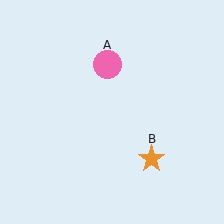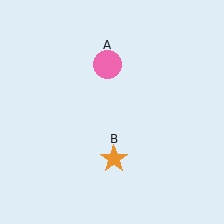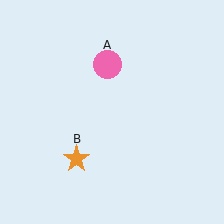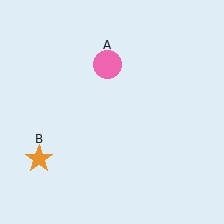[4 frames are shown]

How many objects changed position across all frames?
1 object changed position: orange star (object B).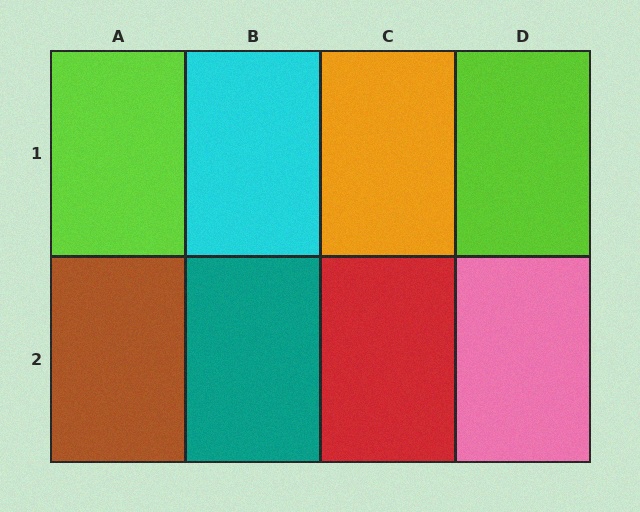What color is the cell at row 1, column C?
Orange.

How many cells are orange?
1 cell is orange.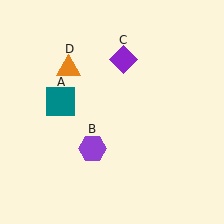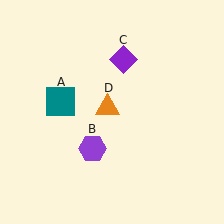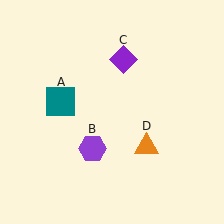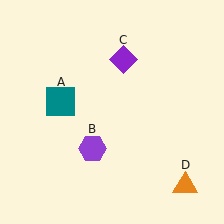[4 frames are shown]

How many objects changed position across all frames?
1 object changed position: orange triangle (object D).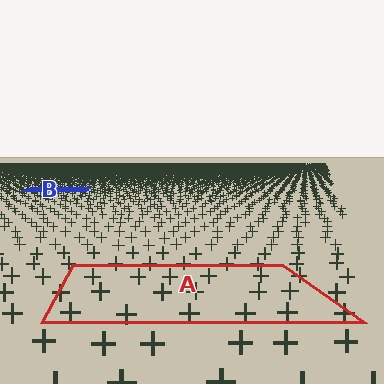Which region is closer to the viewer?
Region A is closer. The texture elements there are larger and more spread out.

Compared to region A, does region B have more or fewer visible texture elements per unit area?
Region B has more texture elements per unit area — they are packed more densely because it is farther away.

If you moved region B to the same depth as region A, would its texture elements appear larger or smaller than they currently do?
They would appear larger. At a closer depth, the same texture elements are projected at a bigger on-screen size.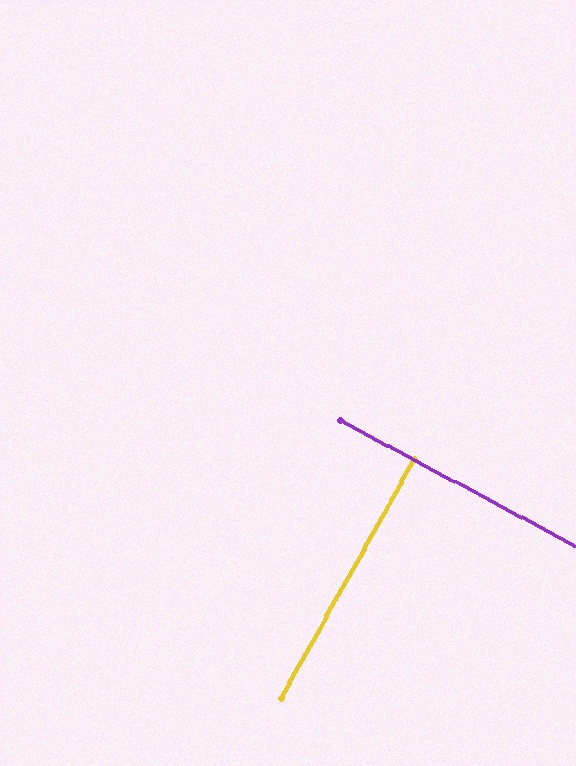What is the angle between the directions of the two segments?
Approximately 89 degrees.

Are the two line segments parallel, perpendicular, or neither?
Perpendicular — they meet at approximately 89°.